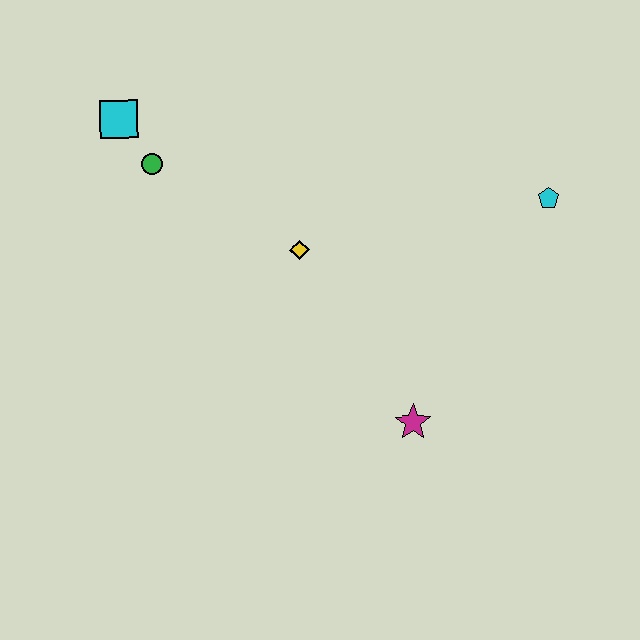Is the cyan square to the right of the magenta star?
No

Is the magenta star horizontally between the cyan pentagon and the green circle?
Yes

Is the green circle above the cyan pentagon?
Yes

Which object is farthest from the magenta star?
The cyan square is farthest from the magenta star.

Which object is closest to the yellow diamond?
The green circle is closest to the yellow diamond.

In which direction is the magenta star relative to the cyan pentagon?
The magenta star is below the cyan pentagon.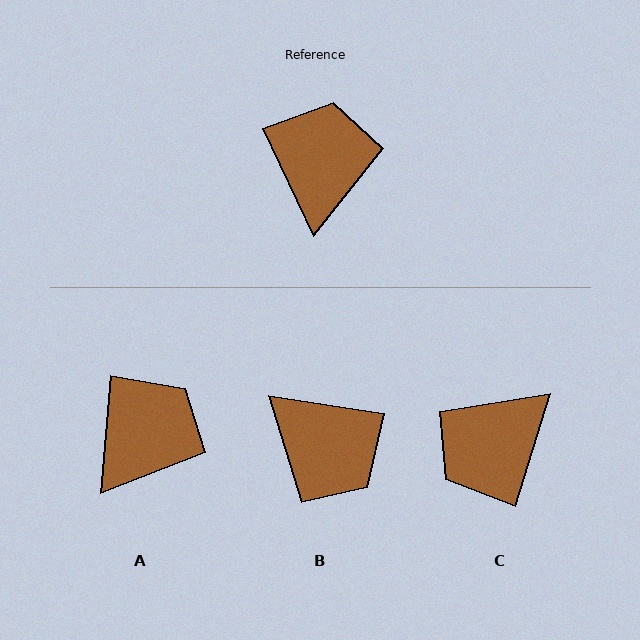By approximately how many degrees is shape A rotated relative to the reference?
Approximately 30 degrees clockwise.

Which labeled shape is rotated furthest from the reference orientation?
C, about 138 degrees away.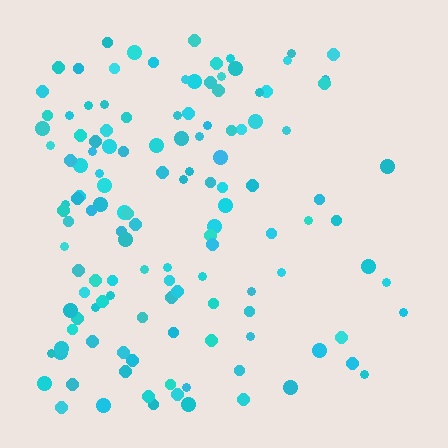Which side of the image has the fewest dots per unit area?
The right.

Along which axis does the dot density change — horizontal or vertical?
Horizontal.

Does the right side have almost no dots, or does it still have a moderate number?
Still a moderate number, just noticeably fewer than the left.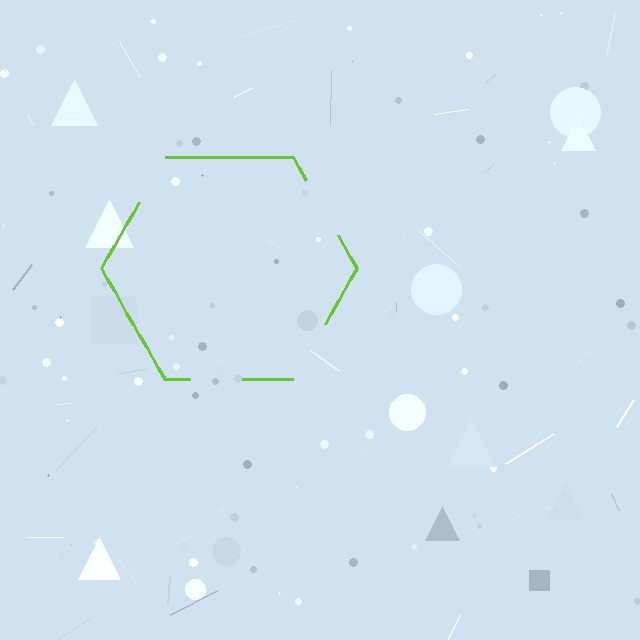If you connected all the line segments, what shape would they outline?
They would outline a hexagon.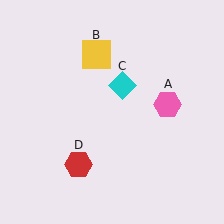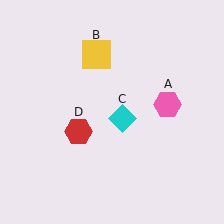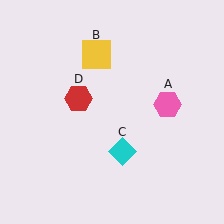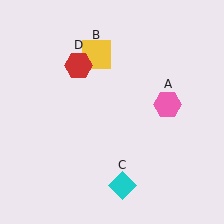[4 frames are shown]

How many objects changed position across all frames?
2 objects changed position: cyan diamond (object C), red hexagon (object D).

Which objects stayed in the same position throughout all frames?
Pink hexagon (object A) and yellow square (object B) remained stationary.